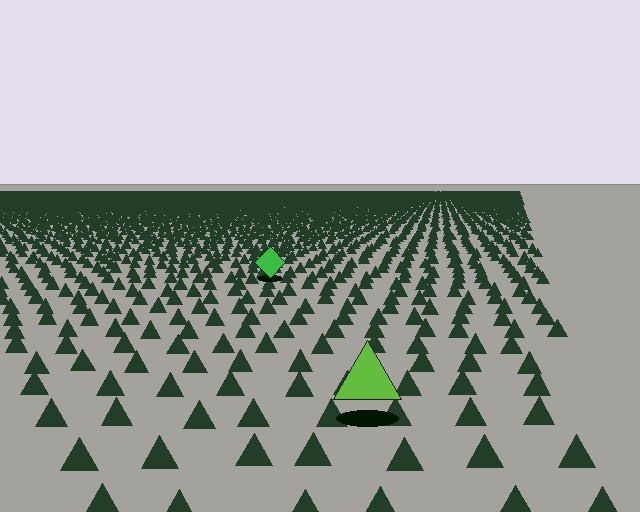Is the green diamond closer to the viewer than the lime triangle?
No. The lime triangle is closer — you can tell from the texture gradient: the ground texture is coarser near it.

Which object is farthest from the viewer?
The green diamond is farthest from the viewer. It appears smaller and the ground texture around it is denser.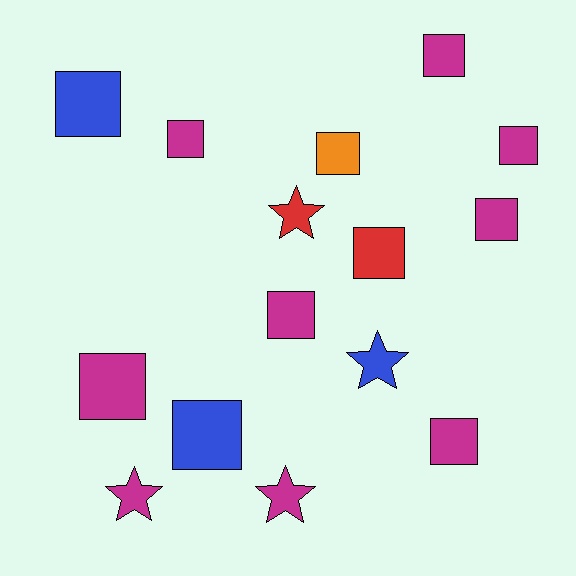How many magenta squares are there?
There are 7 magenta squares.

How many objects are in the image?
There are 15 objects.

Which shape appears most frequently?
Square, with 11 objects.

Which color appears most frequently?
Magenta, with 9 objects.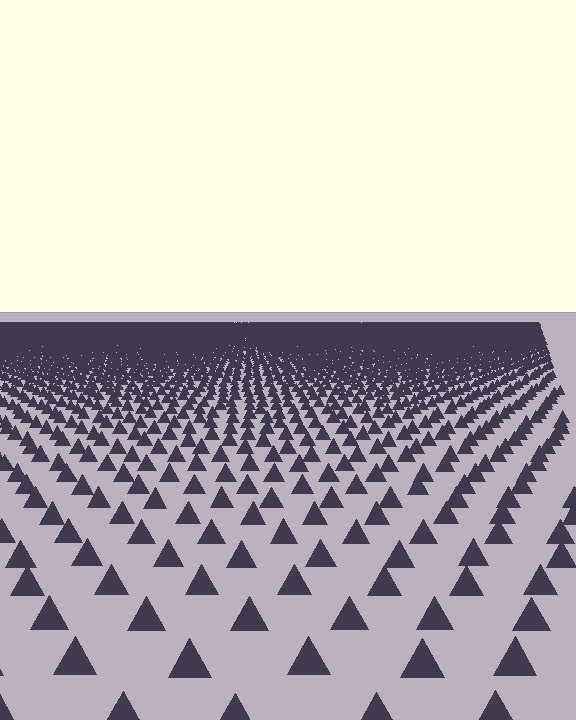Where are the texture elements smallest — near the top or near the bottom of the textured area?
Near the top.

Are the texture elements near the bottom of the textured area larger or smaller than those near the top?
Larger. Near the bottom, elements are closer to the viewer and appear at a bigger on-screen size.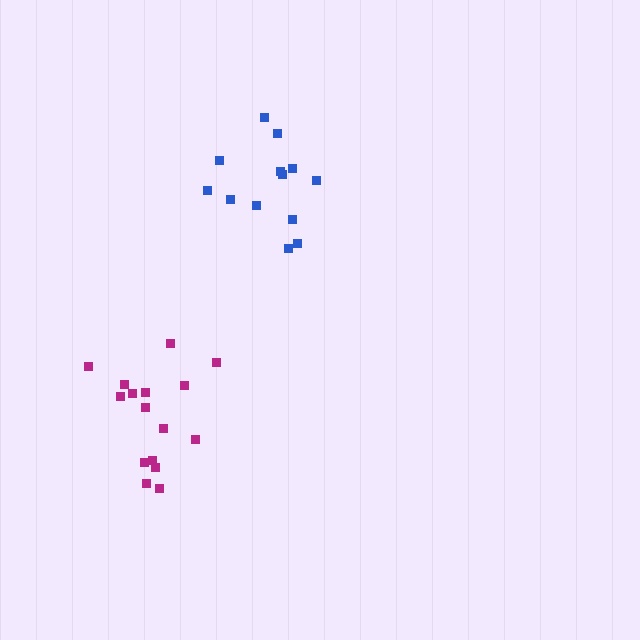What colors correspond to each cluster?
The clusters are colored: magenta, blue.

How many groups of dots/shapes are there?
There are 2 groups.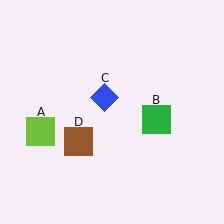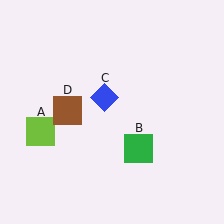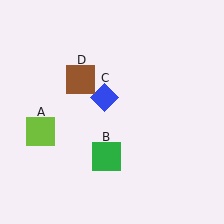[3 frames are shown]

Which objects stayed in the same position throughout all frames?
Lime square (object A) and blue diamond (object C) remained stationary.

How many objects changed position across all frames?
2 objects changed position: green square (object B), brown square (object D).